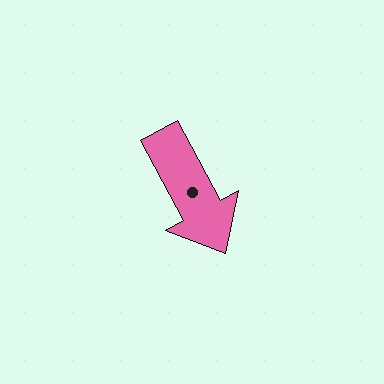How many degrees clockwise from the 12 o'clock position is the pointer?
Approximately 151 degrees.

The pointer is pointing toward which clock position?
Roughly 5 o'clock.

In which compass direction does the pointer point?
Southeast.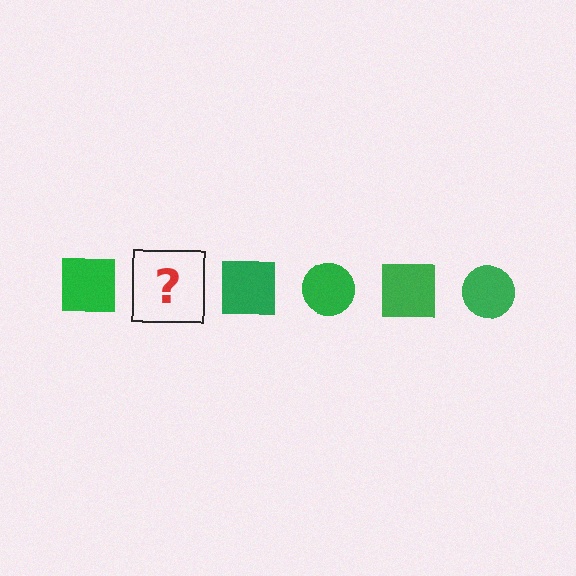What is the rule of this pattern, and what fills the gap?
The rule is that the pattern cycles through square, circle shapes in green. The gap should be filled with a green circle.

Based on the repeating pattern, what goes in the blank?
The blank should be a green circle.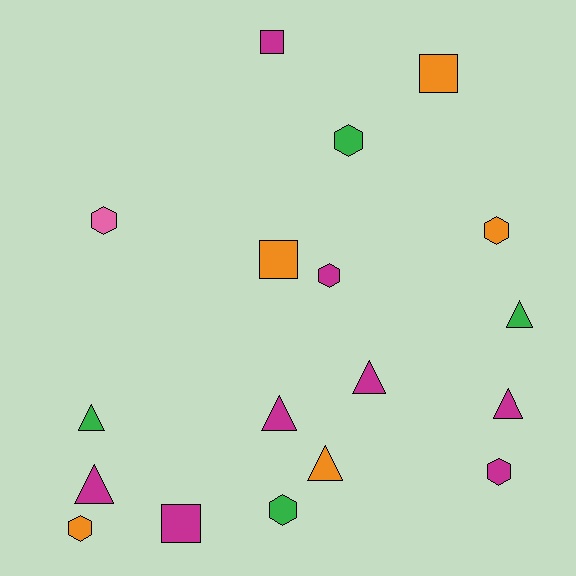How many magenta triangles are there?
There are 4 magenta triangles.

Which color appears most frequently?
Magenta, with 8 objects.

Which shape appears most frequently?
Hexagon, with 7 objects.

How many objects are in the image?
There are 18 objects.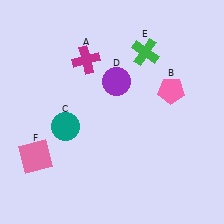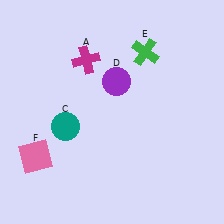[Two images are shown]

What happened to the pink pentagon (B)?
The pink pentagon (B) was removed in Image 2. It was in the top-right area of Image 1.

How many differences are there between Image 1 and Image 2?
There is 1 difference between the two images.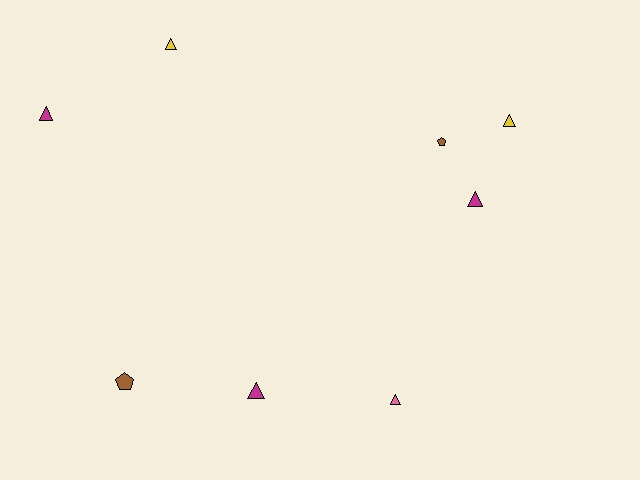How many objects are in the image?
There are 8 objects.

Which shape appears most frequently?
Triangle, with 6 objects.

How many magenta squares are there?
There are no magenta squares.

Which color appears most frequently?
Magenta, with 3 objects.